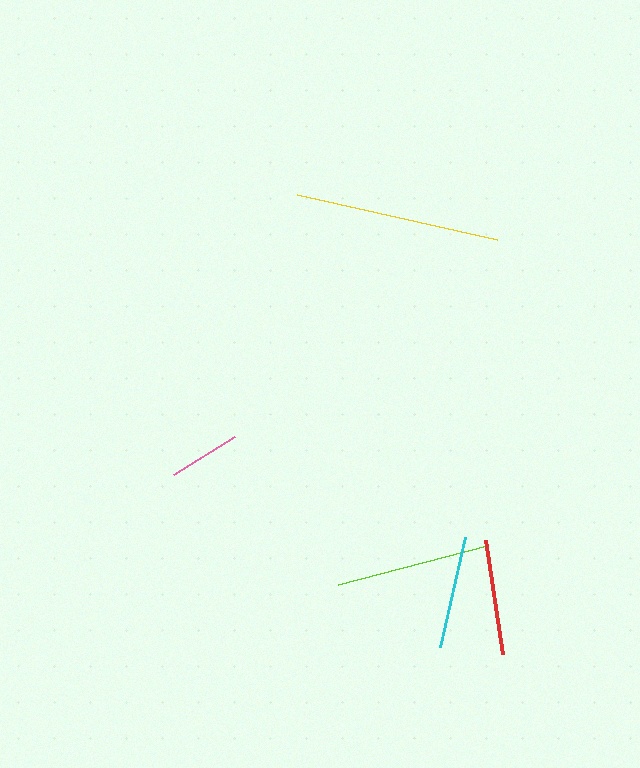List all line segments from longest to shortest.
From longest to shortest: yellow, lime, red, cyan, pink.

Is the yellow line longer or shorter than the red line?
The yellow line is longer than the red line.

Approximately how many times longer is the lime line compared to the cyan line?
The lime line is approximately 1.4 times the length of the cyan line.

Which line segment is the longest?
The yellow line is the longest at approximately 204 pixels.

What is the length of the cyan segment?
The cyan segment is approximately 114 pixels long.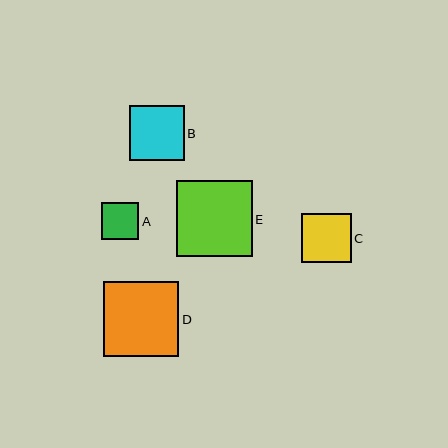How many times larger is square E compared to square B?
Square E is approximately 1.4 times the size of square B.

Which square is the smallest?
Square A is the smallest with a size of approximately 37 pixels.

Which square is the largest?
Square E is the largest with a size of approximately 76 pixels.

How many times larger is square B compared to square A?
Square B is approximately 1.5 times the size of square A.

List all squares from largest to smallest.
From largest to smallest: E, D, B, C, A.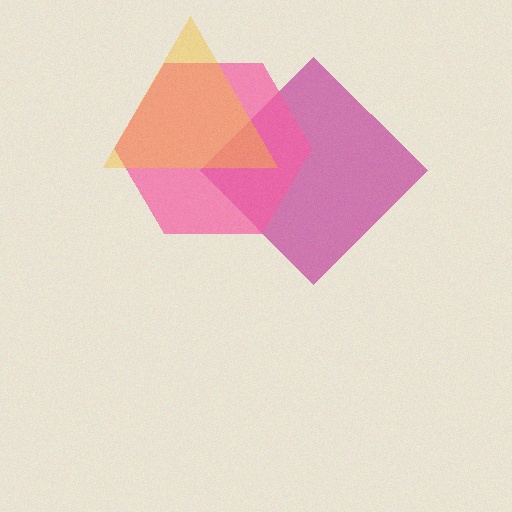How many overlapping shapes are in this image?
There are 3 overlapping shapes in the image.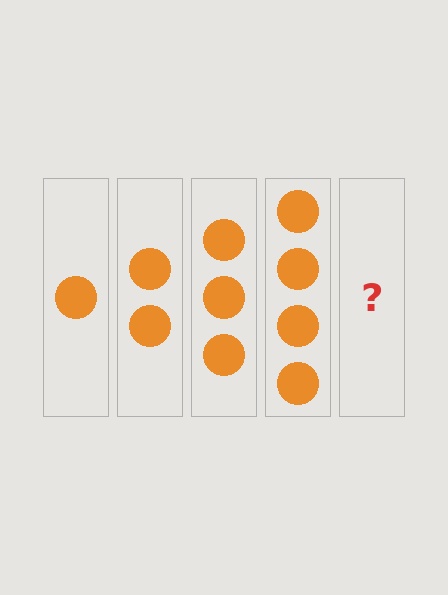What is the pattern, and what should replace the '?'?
The pattern is that each step adds one more circle. The '?' should be 5 circles.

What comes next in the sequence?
The next element should be 5 circles.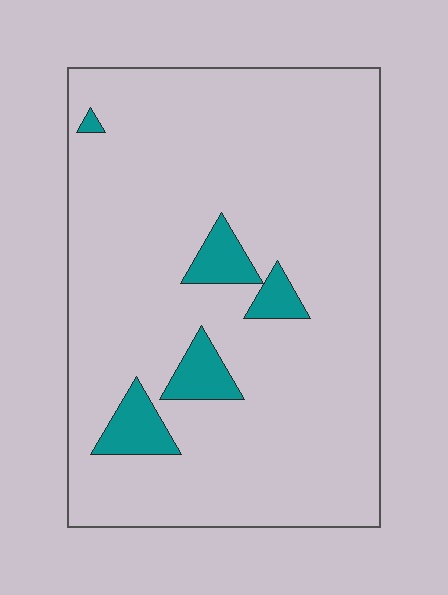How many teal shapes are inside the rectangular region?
5.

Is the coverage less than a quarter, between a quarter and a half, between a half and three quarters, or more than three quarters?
Less than a quarter.